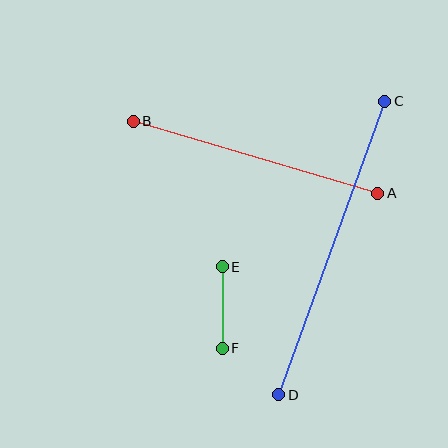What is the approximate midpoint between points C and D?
The midpoint is at approximately (332, 248) pixels.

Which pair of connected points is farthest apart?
Points C and D are farthest apart.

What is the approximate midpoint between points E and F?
The midpoint is at approximately (222, 308) pixels.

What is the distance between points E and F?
The distance is approximately 82 pixels.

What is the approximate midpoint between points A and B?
The midpoint is at approximately (256, 157) pixels.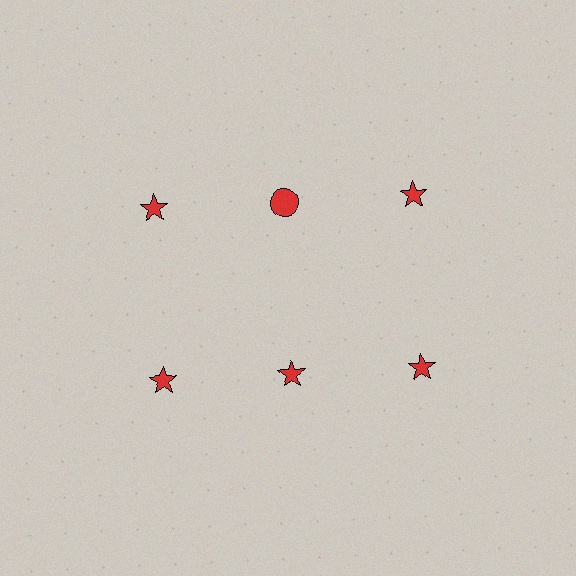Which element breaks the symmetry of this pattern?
The red circle in the top row, second from left column breaks the symmetry. All other shapes are red stars.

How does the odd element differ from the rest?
It has a different shape: circle instead of star.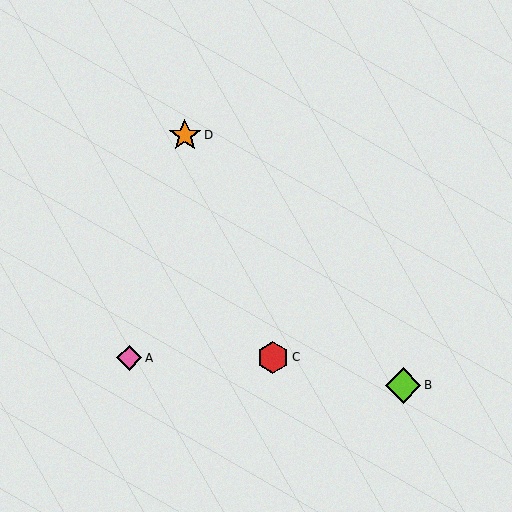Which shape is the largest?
The lime diamond (labeled B) is the largest.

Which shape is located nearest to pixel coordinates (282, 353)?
The red hexagon (labeled C) at (273, 357) is nearest to that location.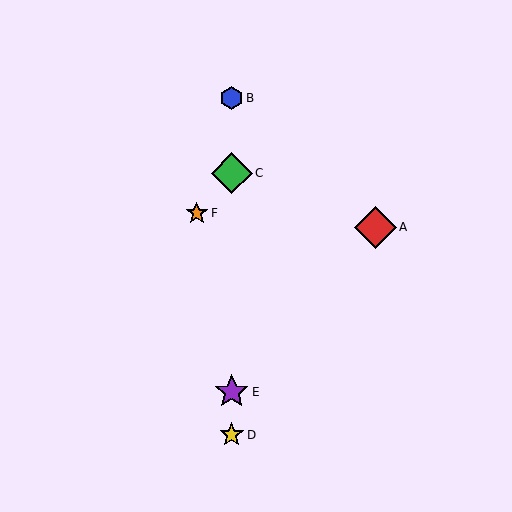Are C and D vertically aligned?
Yes, both are at x≈232.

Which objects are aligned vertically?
Objects B, C, D, E are aligned vertically.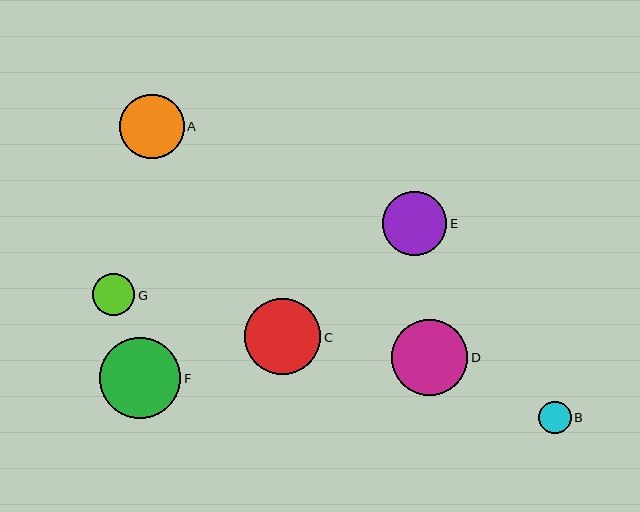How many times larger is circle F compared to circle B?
Circle F is approximately 2.5 times the size of circle B.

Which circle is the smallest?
Circle B is the smallest with a size of approximately 33 pixels.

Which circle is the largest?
Circle F is the largest with a size of approximately 81 pixels.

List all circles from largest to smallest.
From largest to smallest: F, C, D, A, E, G, B.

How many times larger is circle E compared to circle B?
Circle E is approximately 2.0 times the size of circle B.